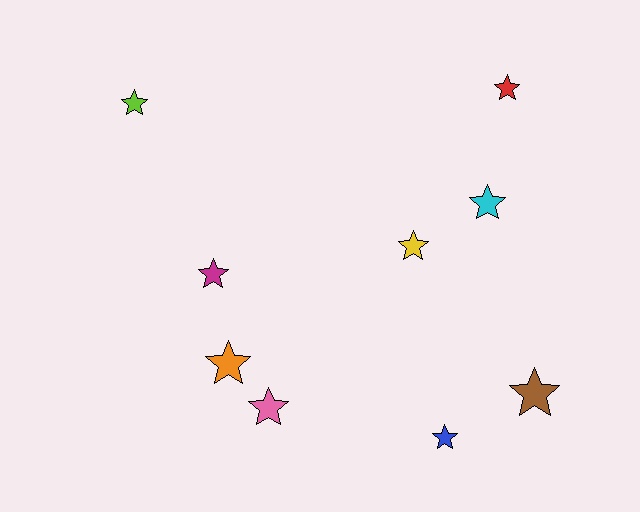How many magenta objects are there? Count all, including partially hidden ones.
There is 1 magenta object.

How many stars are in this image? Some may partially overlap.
There are 9 stars.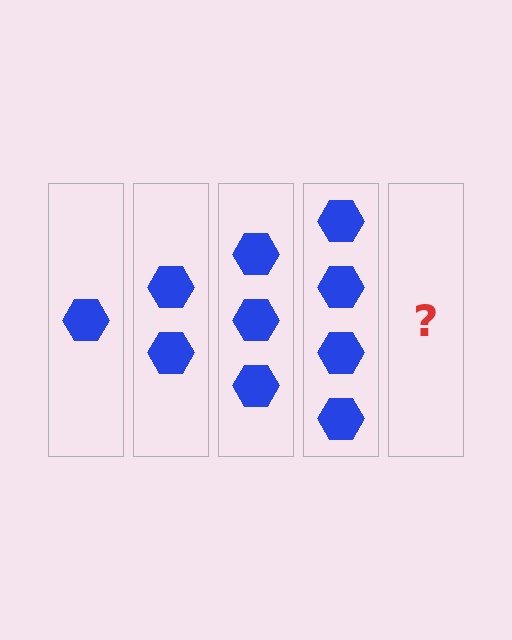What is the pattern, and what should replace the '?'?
The pattern is that each step adds one more hexagon. The '?' should be 5 hexagons.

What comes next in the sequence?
The next element should be 5 hexagons.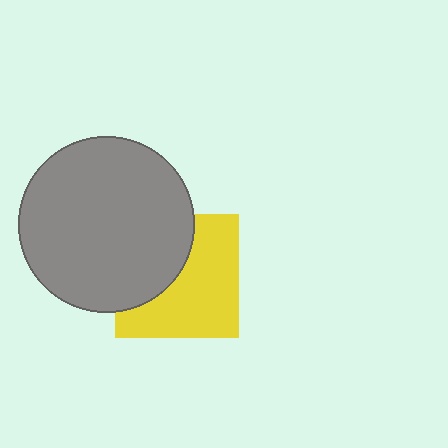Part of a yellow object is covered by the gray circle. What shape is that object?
It is a square.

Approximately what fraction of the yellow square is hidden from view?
Roughly 40% of the yellow square is hidden behind the gray circle.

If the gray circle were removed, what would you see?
You would see the complete yellow square.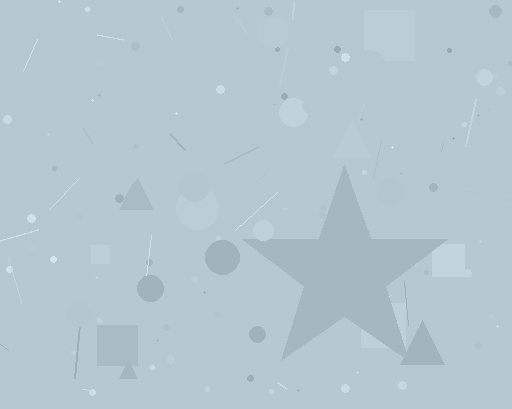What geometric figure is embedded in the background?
A star is embedded in the background.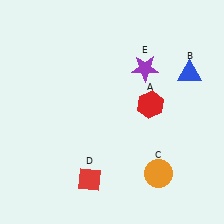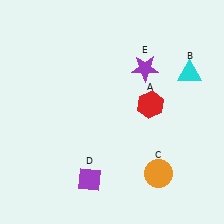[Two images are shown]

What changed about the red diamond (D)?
In Image 1, D is red. In Image 2, it changed to purple.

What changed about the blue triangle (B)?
In Image 1, B is blue. In Image 2, it changed to cyan.